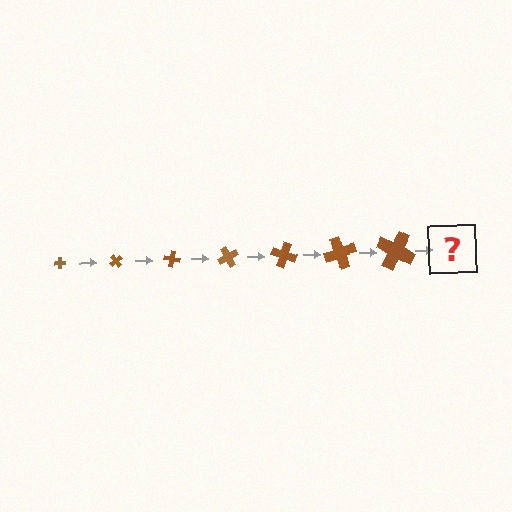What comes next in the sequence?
The next element should be a cross, larger than the previous one and rotated 350 degrees from the start.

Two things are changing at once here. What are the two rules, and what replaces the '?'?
The two rules are that the cross grows larger each step and it rotates 50 degrees each step. The '?' should be a cross, larger than the previous one and rotated 350 degrees from the start.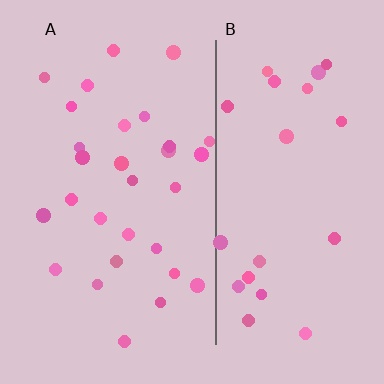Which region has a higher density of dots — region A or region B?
A (the left).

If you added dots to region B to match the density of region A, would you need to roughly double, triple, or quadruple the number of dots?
Approximately double.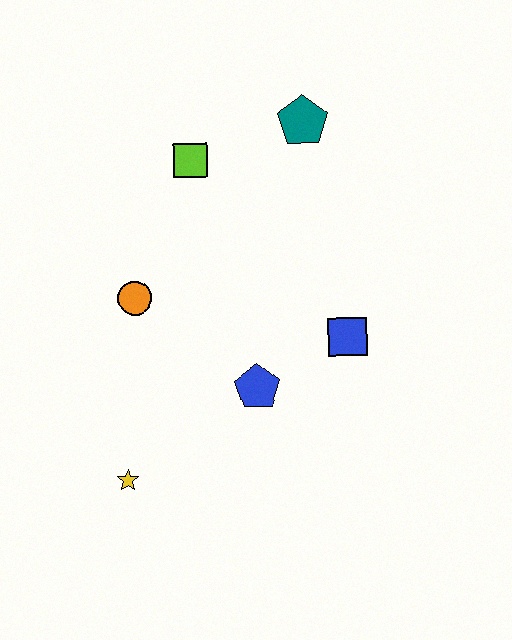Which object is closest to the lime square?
The teal pentagon is closest to the lime square.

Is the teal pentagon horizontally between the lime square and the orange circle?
No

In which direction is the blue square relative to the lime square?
The blue square is below the lime square.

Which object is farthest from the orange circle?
The teal pentagon is farthest from the orange circle.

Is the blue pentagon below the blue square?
Yes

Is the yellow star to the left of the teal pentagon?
Yes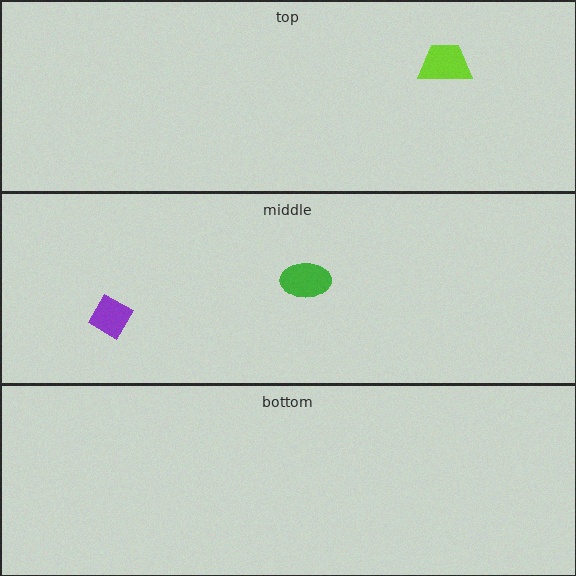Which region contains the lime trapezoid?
The top region.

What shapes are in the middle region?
The purple diamond, the green ellipse.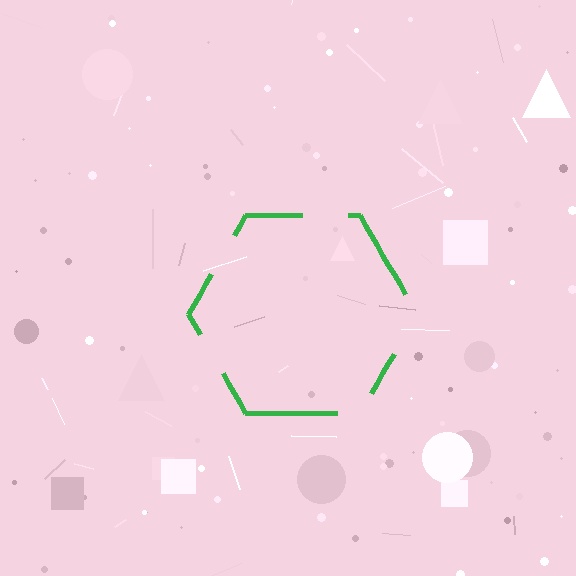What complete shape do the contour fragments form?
The contour fragments form a hexagon.